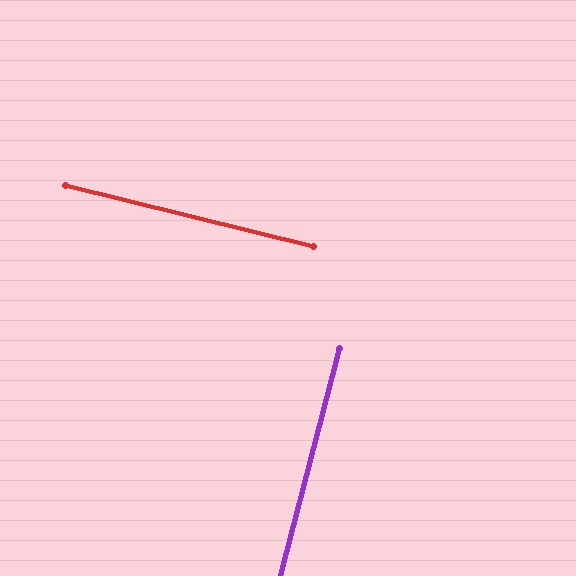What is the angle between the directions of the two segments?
Approximately 89 degrees.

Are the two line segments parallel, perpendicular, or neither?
Perpendicular — they meet at approximately 89°.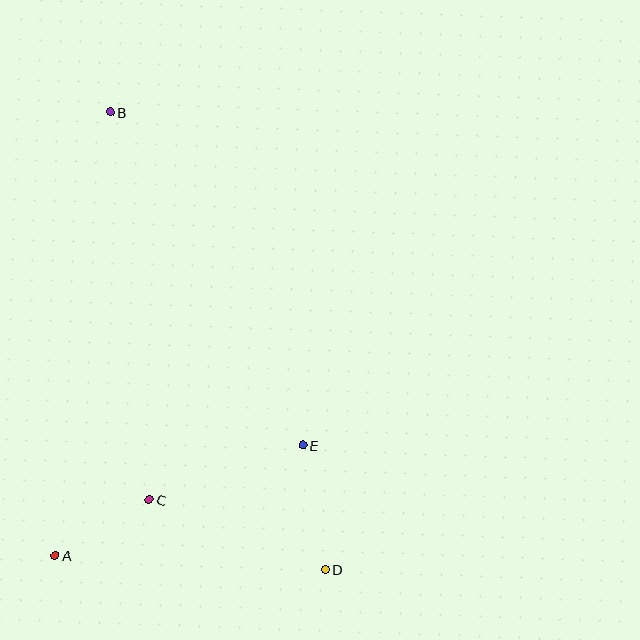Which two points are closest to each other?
Points A and C are closest to each other.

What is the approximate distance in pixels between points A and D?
The distance between A and D is approximately 271 pixels.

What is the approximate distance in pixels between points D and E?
The distance between D and E is approximately 126 pixels.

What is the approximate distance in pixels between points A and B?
The distance between A and B is approximately 447 pixels.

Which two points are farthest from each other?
Points B and D are farthest from each other.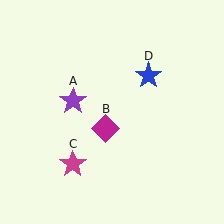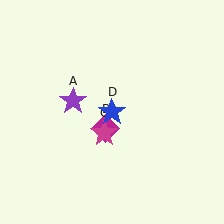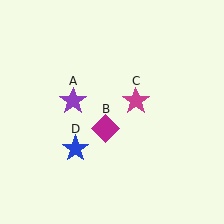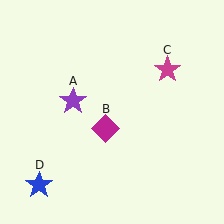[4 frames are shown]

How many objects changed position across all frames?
2 objects changed position: magenta star (object C), blue star (object D).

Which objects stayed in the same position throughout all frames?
Purple star (object A) and magenta diamond (object B) remained stationary.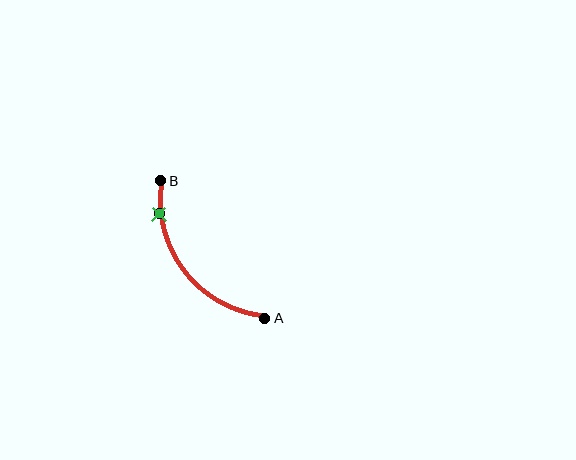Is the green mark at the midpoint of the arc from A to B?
No. The green mark lies on the arc but is closer to endpoint B. The arc midpoint would be at the point on the curve equidistant along the arc from both A and B.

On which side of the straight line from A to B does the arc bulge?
The arc bulges below and to the left of the straight line connecting A and B.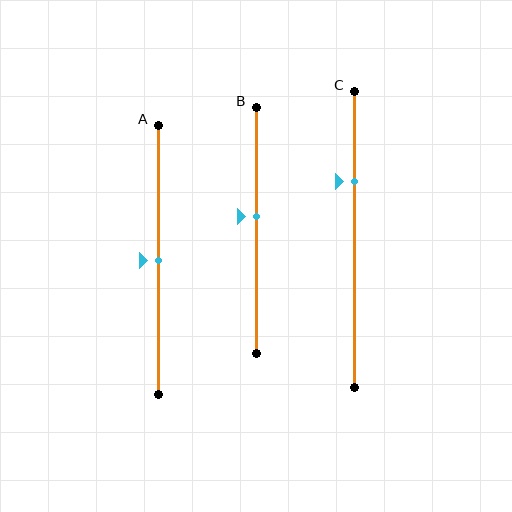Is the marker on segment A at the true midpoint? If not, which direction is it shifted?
Yes, the marker on segment A is at the true midpoint.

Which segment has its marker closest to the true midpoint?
Segment A has its marker closest to the true midpoint.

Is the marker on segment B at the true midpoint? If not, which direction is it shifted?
No, the marker on segment B is shifted upward by about 6% of the segment length.